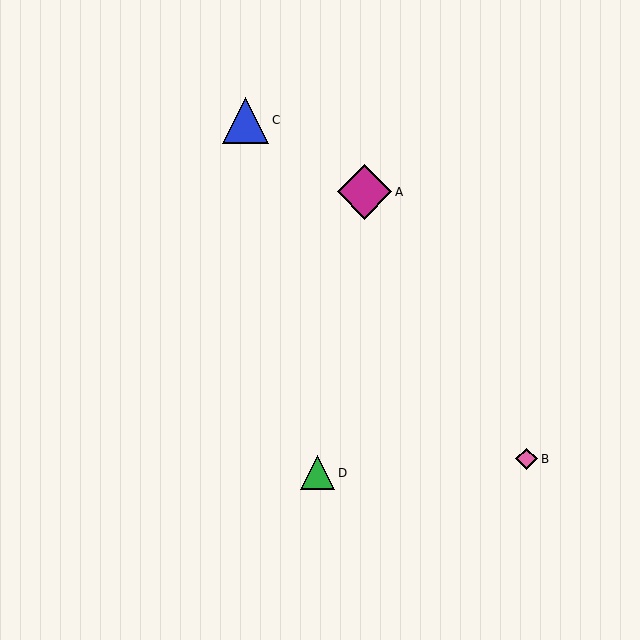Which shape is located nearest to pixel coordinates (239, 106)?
The blue triangle (labeled C) at (245, 120) is nearest to that location.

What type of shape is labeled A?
Shape A is a magenta diamond.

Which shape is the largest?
The magenta diamond (labeled A) is the largest.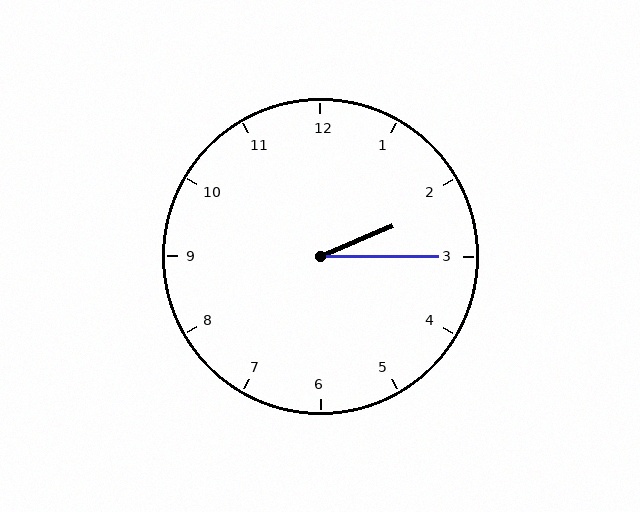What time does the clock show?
2:15.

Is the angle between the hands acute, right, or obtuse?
It is acute.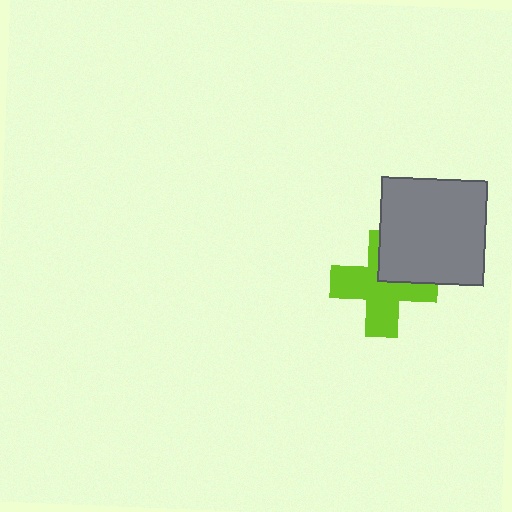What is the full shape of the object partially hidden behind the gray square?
The partially hidden object is a lime cross.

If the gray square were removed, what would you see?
You would see the complete lime cross.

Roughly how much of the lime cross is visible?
Most of it is visible (roughly 70%).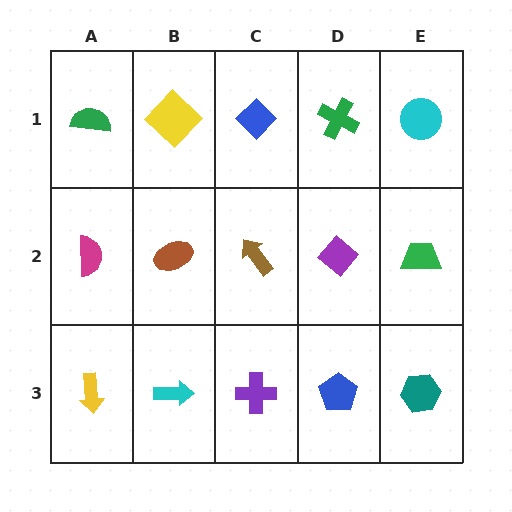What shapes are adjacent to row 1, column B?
A brown ellipse (row 2, column B), a green semicircle (row 1, column A), a blue diamond (row 1, column C).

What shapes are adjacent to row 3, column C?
A brown arrow (row 2, column C), a cyan arrow (row 3, column B), a blue pentagon (row 3, column D).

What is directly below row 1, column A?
A magenta semicircle.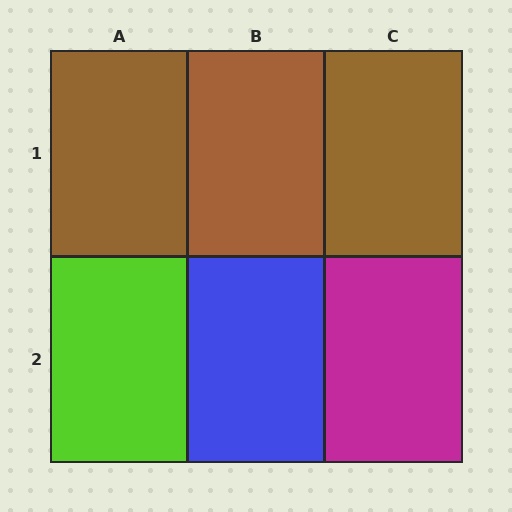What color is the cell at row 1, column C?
Brown.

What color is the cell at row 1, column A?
Brown.